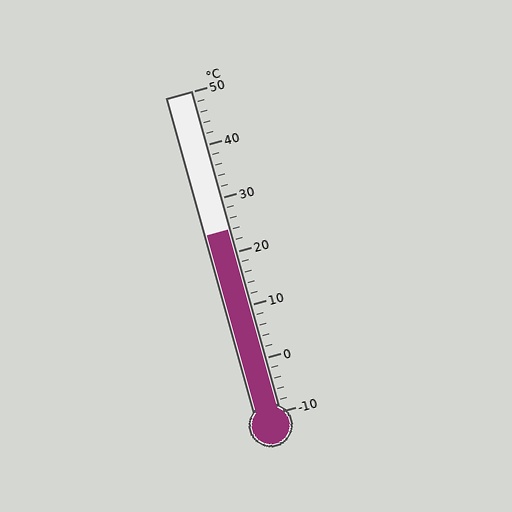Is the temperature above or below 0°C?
The temperature is above 0°C.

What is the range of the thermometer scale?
The thermometer scale ranges from -10°C to 50°C.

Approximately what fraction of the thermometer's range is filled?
The thermometer is filled to approximately 55% of its range.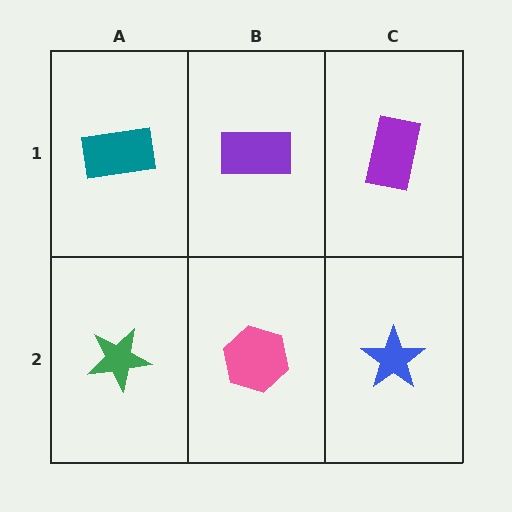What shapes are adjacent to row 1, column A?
A green star (row 2, column A), a purple rectangle (row 1, column B).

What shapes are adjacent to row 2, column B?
A purple rectangle (row 1, column B), a green star (row 2, column A), a blue star (row 2, column C).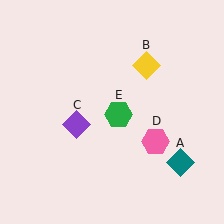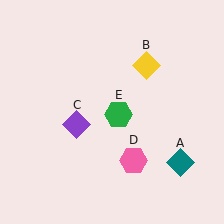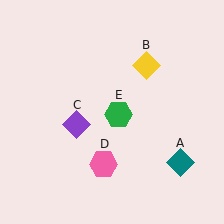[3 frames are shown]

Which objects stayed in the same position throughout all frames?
Teal diamond (object A) and yellow diamond (object B) and purple diamond (object C) and green hexagon (object E) remained stationary.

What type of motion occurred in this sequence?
The pink hexagon (object D) rotated clockwise around the center of the scene.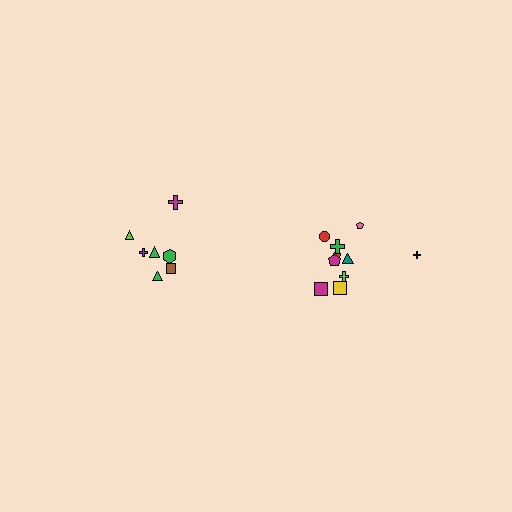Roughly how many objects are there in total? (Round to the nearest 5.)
Roughly 15 objects in total.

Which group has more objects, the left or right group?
The right group.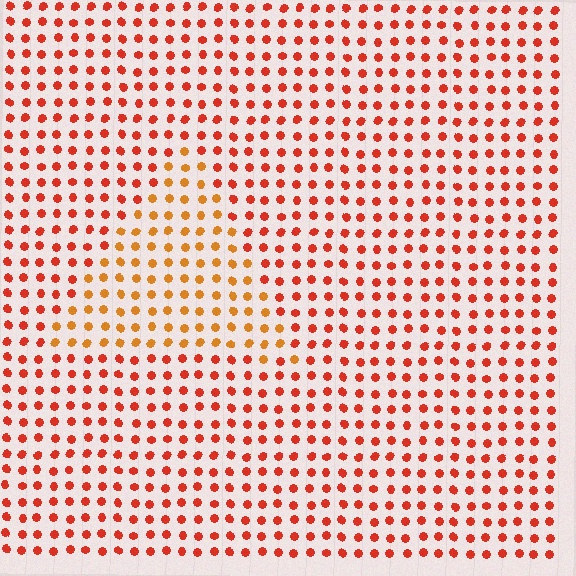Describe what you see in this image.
The image is filled with small red elements in a uniform arrangement. A triangle-shaped region is visible where the elements are tinted to a slightly different hue, forming a subtle color boundary.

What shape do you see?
I see a triangle.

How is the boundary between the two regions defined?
The boundary is defined purely by a slight shift in hue (about 27 degrees). Spacing, size, and orientation are identical on both sides.